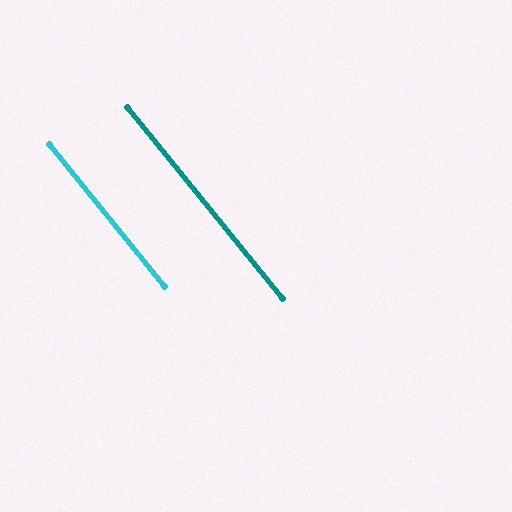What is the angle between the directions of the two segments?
Approximately 0 degrees.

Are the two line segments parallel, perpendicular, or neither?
Parallel — their directions differ by only 0.1°.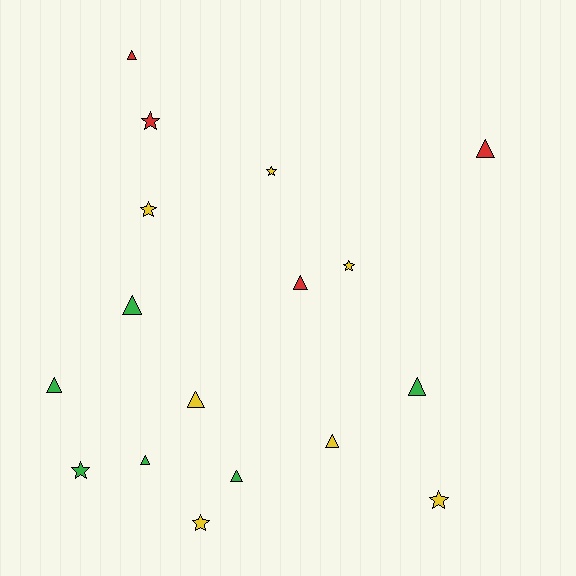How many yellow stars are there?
There are 5 yellow stars.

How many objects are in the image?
There are 17 objects.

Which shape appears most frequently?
Triangle, with 10 objects.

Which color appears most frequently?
Yellow, with 7 objects.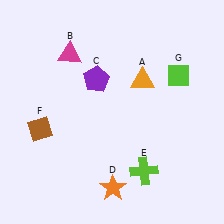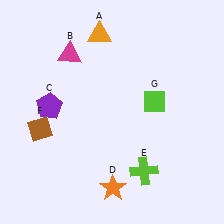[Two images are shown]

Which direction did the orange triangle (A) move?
The orange triangle (A) moved up.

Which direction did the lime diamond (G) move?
The lime diamond (G) moved down.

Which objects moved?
The objects that moved are: the orange triangle (A), the purple pentagon (C), the lime diamond (G).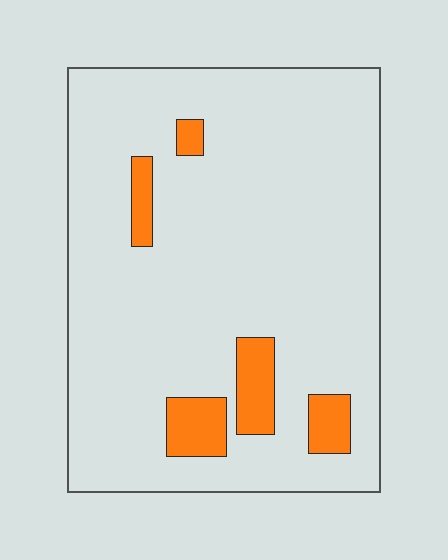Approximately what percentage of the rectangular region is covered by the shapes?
Approximately 10%.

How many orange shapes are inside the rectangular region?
5.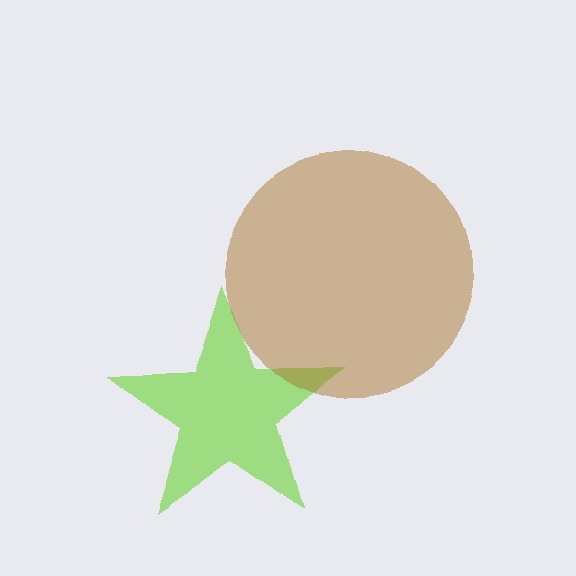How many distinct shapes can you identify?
There are 2 distinct shapes: a lime star, a brown circle.